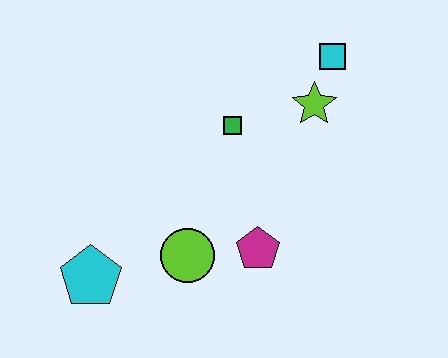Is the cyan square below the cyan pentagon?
No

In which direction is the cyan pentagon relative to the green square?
The cyan pentagon is below the green square.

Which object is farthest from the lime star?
The cyan pentagon is farthest from the lime star.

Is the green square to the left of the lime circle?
No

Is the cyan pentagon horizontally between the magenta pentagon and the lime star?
No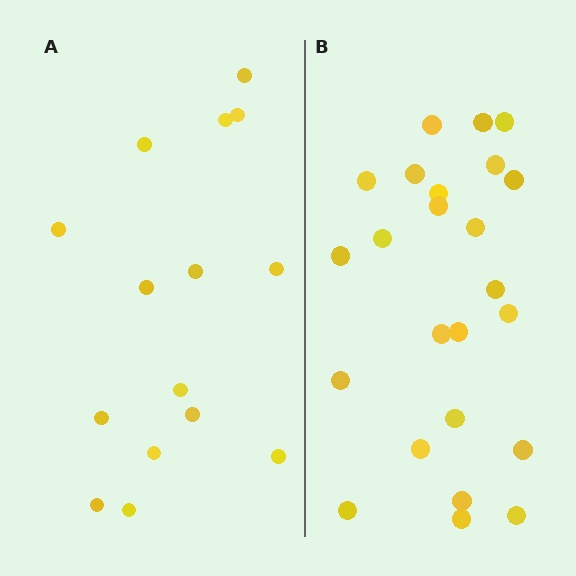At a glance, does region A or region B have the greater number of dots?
Region B (the right region) has more dots.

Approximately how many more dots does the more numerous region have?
Region B has roughly 8 or so more dots than region A.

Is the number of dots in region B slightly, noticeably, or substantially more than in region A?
Region B has substantially more. The ratio is roughly 1.6 to 1.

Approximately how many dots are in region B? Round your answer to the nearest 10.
About 20 dots. (The exact count is 24, which rounds to 20.)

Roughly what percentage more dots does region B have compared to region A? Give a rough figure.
About 60% more.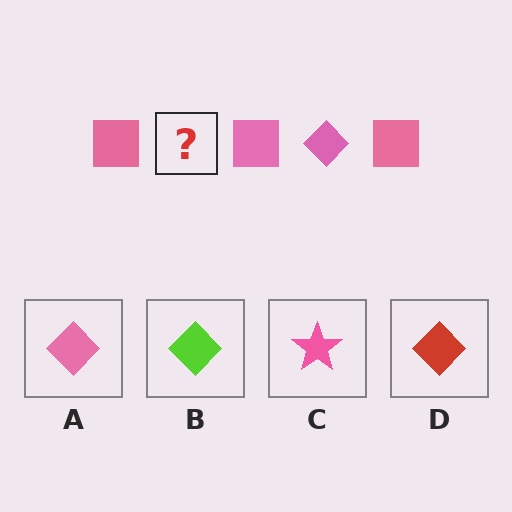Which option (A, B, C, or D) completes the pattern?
A.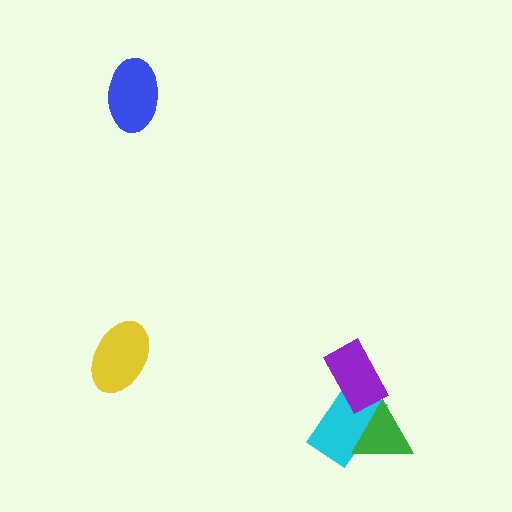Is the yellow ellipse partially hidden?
No, no other shape covers it.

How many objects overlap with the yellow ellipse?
0 objects overlap with the yellow ellipse.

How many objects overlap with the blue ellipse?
0 objects overlap with the blue ellipse.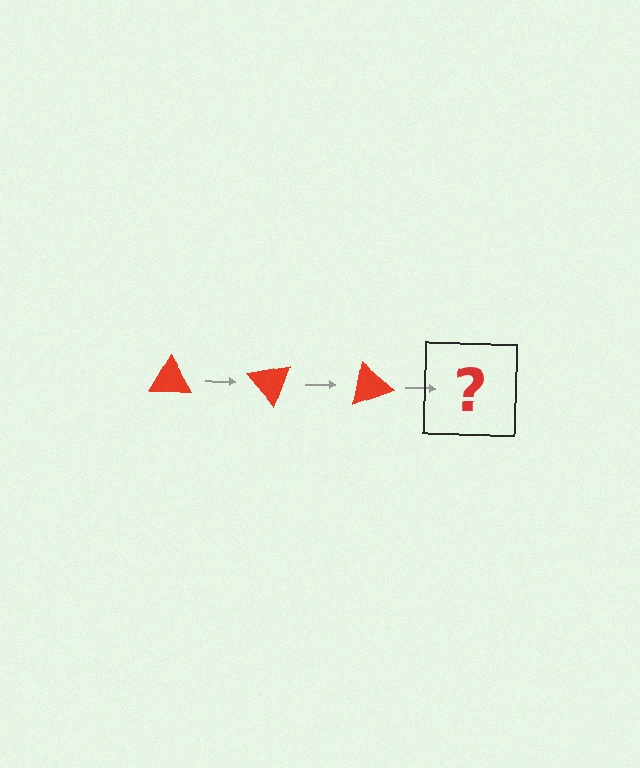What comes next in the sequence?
The next element should be a red triangle rotated 150 degrees.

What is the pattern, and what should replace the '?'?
The pattern is that the triangle rotates 50 degrees each step. The '?' should be a red triangle rotated 150 degrees.